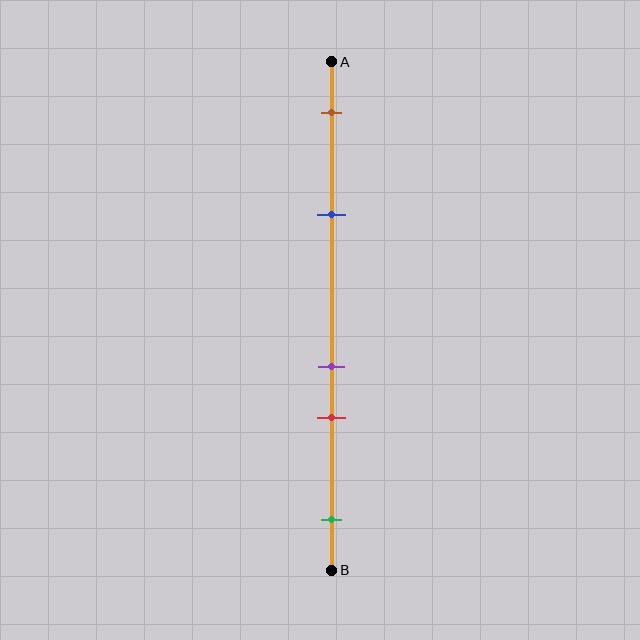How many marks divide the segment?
There are 5 marks dividing the segment.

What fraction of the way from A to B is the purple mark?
The purple mark is approximately 60% (0.6) of the way from A to B.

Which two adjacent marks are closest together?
The purple and red marks are the closest adjacent pair.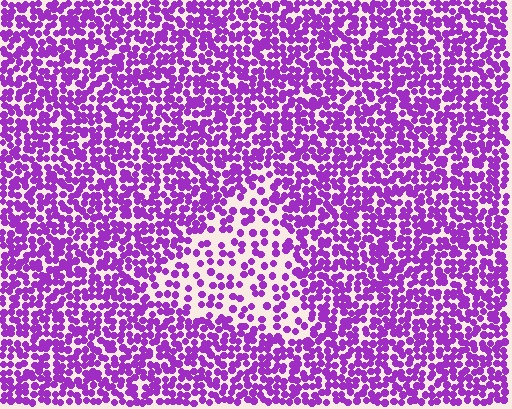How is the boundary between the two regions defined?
The boundary is defined by a change in element density (approximately 2.1x ratio). All elements are the same color, size, and shape.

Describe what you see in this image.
The image contains small purple elements arranged at two different densities. A triangle-shaped region is visible where the elements are less densely packed than the surrounding area.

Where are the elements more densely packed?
The elements are more densely packed outside the triangle boundary.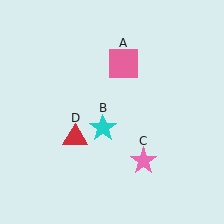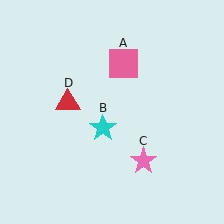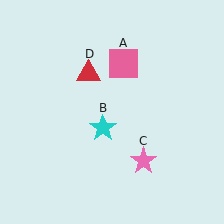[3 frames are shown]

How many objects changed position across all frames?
1 object changed position: red triangle (object D).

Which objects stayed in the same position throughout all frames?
Pink square (object A) and cyan star (object B) and pink star (object C) remained stationary.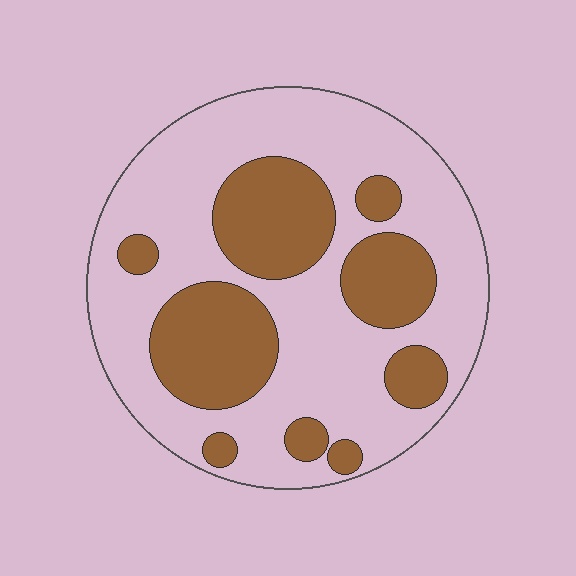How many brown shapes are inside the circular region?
9.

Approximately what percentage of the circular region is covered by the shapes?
Approximately 35%.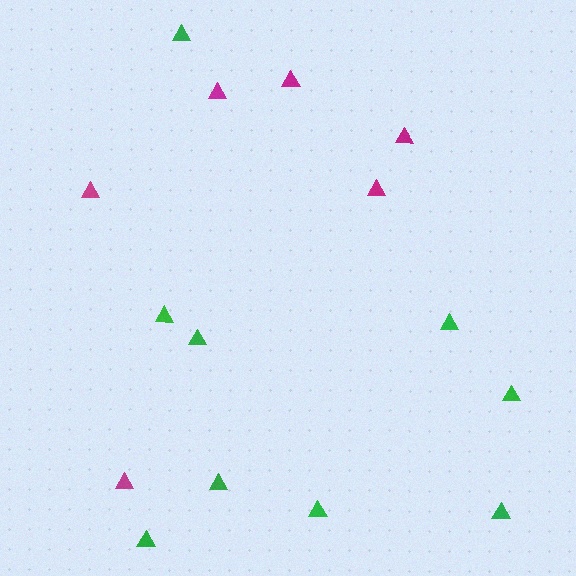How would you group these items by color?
There are 2 groups: one group of green triangles (9) and one group of magenta triangles (6).